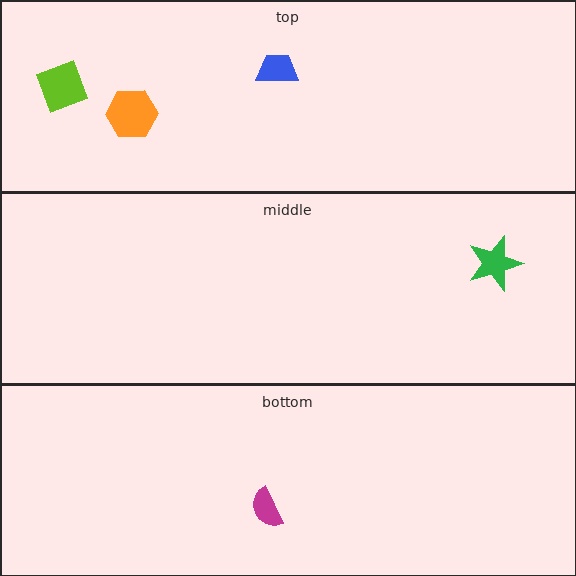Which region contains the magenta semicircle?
The bottom region.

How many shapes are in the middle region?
1.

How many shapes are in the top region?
3.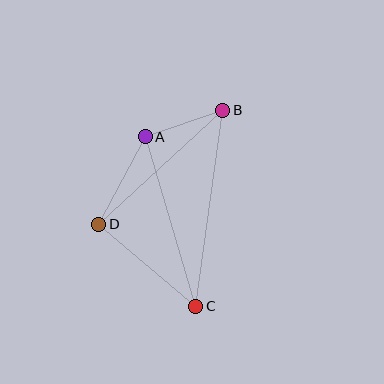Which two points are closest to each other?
Points A and B are closest to each other.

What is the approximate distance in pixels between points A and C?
The distance between A and C is approximately 177 pixels.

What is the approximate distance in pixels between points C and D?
The distance between C and D is approximately 127 pixels.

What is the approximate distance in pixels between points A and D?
The distance between A and D is approximately 99 pixels.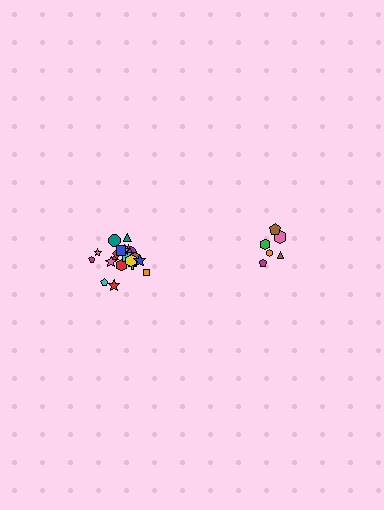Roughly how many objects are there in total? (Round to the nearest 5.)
Roughly 30 objects in total.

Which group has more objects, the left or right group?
The left group.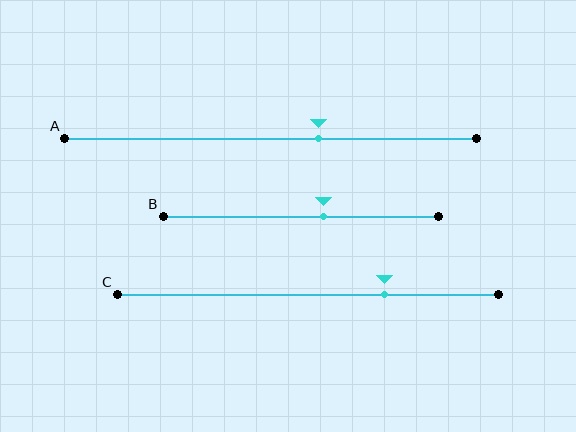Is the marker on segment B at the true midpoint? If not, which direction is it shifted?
No, the marker on segment B is shifted to the right by about 8% of the segment length.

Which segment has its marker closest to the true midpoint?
Segment B has its marker closest to the true midpoint.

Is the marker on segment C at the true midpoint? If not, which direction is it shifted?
No, the marker on segment C is shifted to the right by about 20% of the segment length.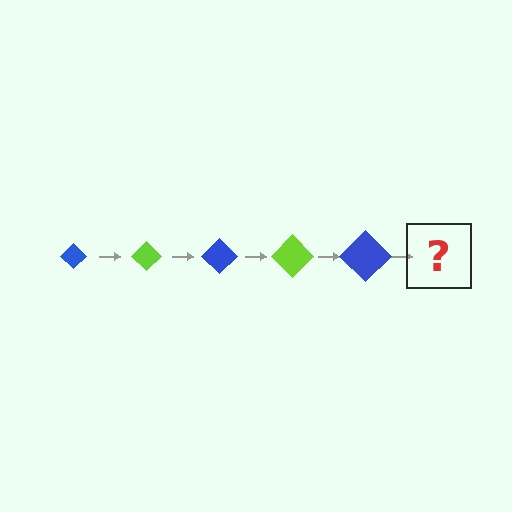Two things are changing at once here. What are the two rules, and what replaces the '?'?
The two rules are that the diamond grows larger each step and the color cycles through blue and lime. The '?' should be a lime diamond, larger than the previous one.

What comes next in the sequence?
The next element should be a lime diamond, larger than the previous one.